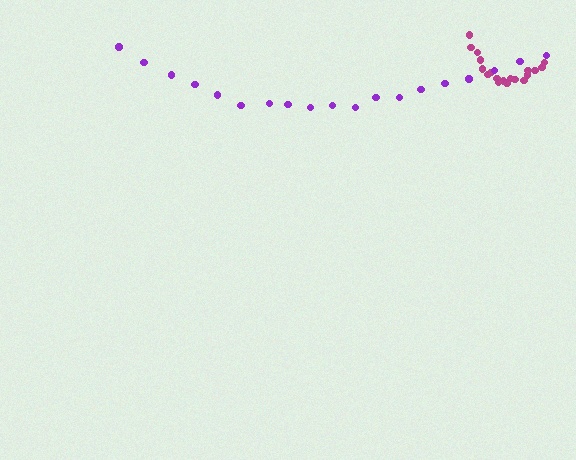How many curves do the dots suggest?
There are 2 distinct paths.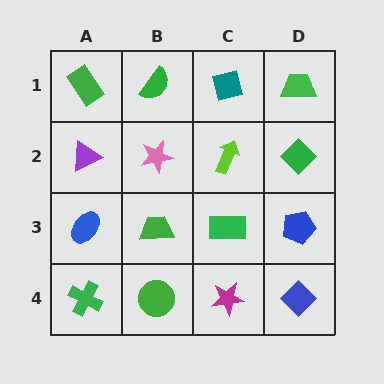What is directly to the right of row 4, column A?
A green circle.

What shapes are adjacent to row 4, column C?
A green rectangle (row 3, column C), a green circle (row 4, column B), a blue diamond (row 4, column D).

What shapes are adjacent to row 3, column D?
A green diamond (row 2, column D), a blue diamond (row 4, column D), a green rectangle (row 3, column C).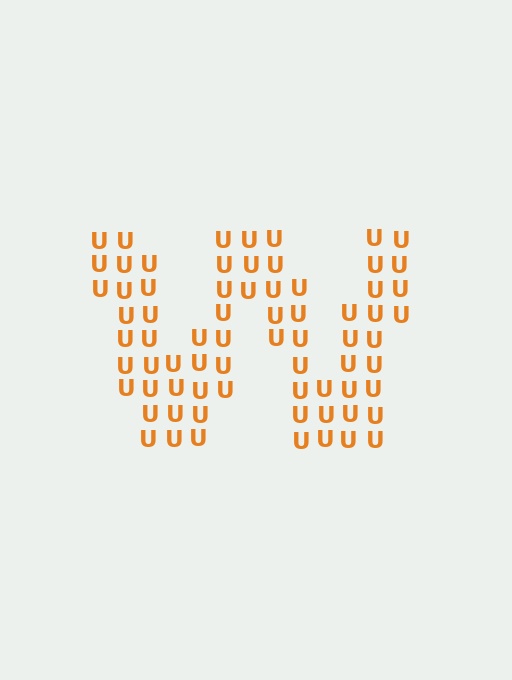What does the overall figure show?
The overall figure shows the letter W.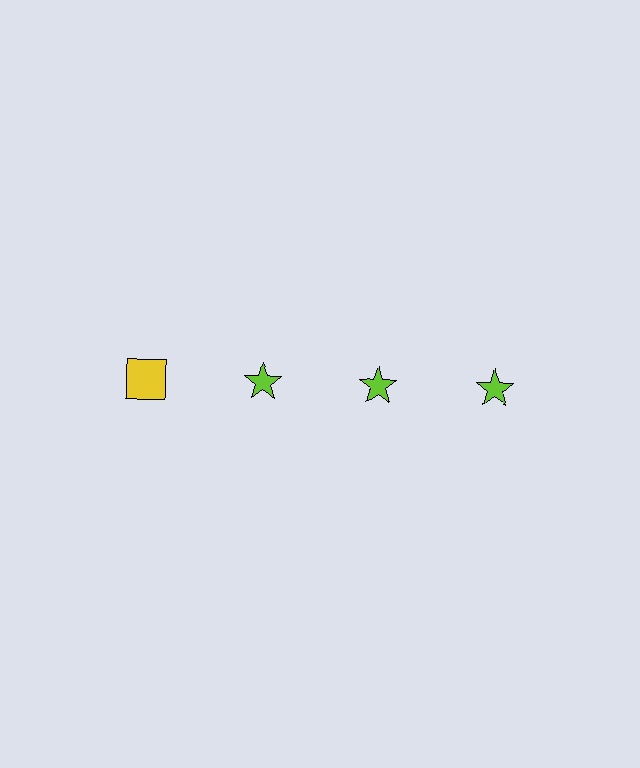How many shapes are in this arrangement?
There are 4 shapes arranged in a grid pattern.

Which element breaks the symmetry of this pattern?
The yellow square in the top row, leftmost column breaks the symmetry. All other shapes are lime stars.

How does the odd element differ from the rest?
It differs in both color (yellow instead of lime) and shape (square instead of star).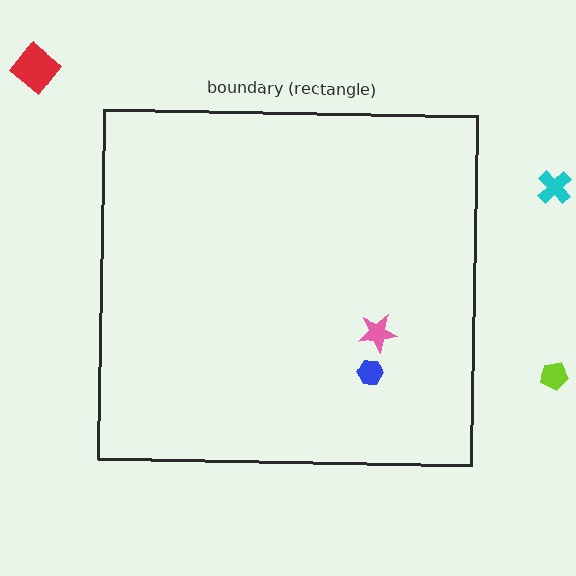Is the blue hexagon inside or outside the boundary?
Inside.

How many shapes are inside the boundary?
2 inside, 3 outside.